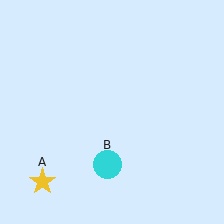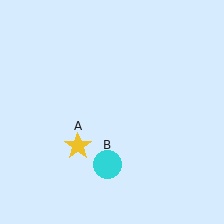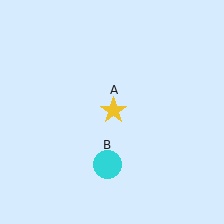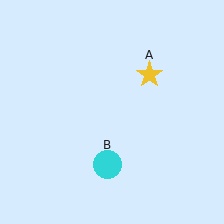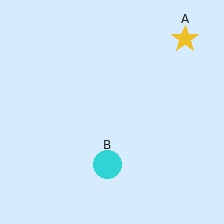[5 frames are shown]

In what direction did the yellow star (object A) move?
The yellow star (object A) moved up and to the right.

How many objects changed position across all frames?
1 object changed position: yellow star (object A).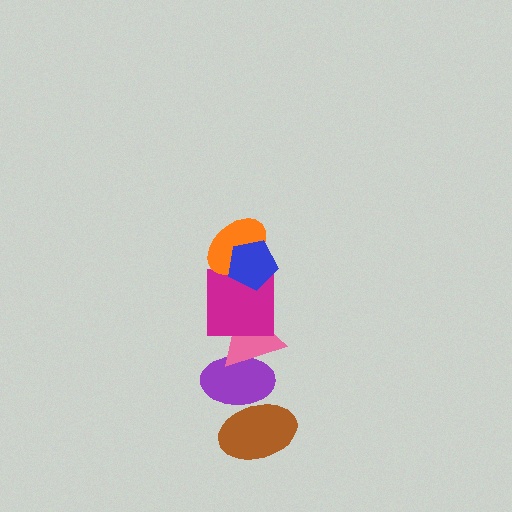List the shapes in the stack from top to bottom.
From top to bottom: the blue pentagon, the orange ellipse, the magenta square, the pink triangle, the purple ellipse, the brown ellipse.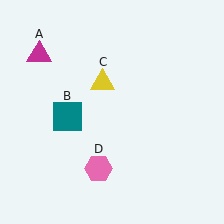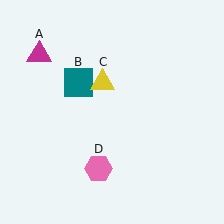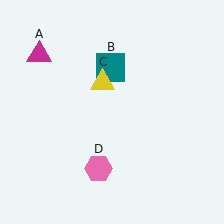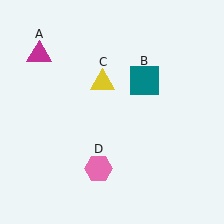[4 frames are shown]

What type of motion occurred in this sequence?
The teal square (object B) rotated clockwise around the center of the scene.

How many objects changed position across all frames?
1 object changed position: teal square (object B).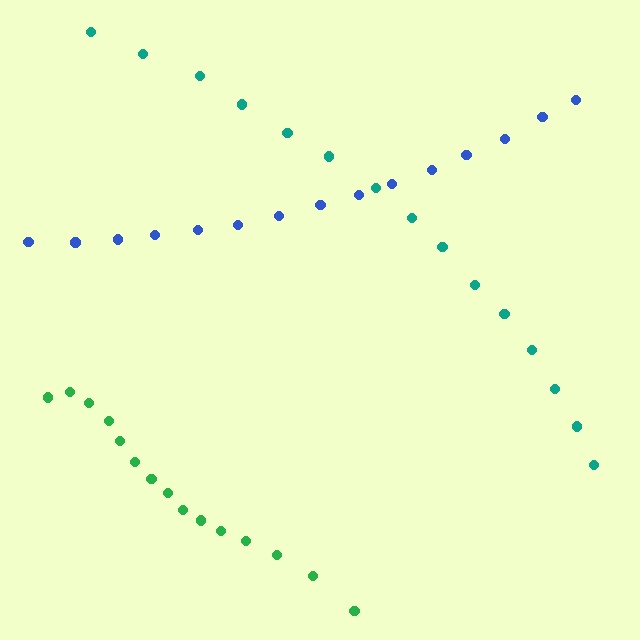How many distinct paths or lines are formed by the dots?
There are 3 distinct paths.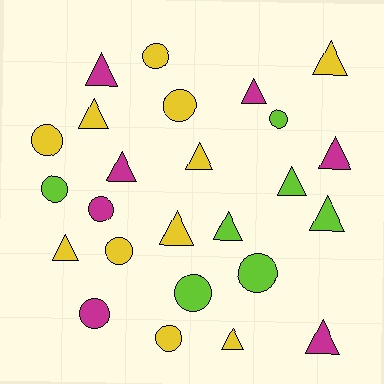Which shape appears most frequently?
Triangle, with 14 objects.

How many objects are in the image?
There are 25 objects.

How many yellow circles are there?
There are 5 yellow circles.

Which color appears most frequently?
Yellow, with 11 objects.